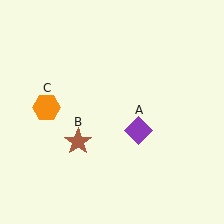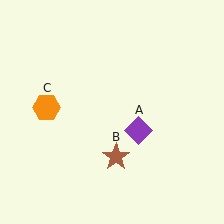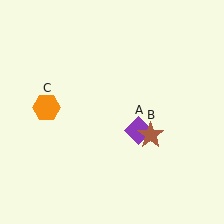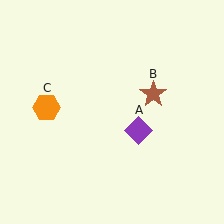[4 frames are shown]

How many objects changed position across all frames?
1 object changed position: brown star (object B).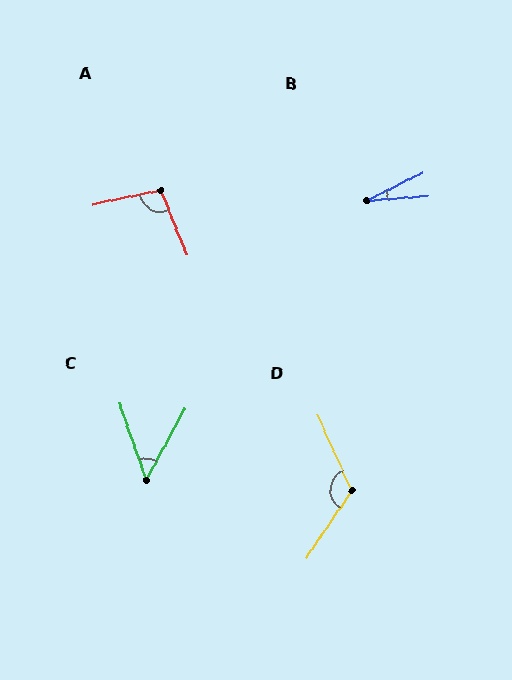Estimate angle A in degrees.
Approximately 100 degrees.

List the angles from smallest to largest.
B (23°), C (48°), A (100°), D (122°).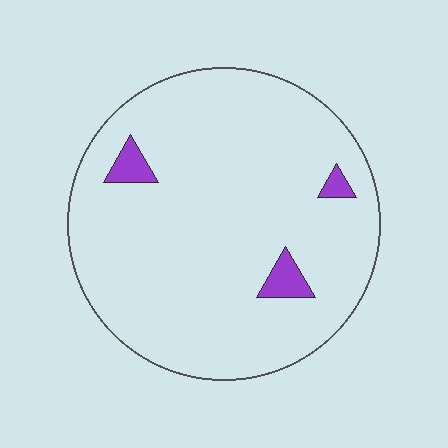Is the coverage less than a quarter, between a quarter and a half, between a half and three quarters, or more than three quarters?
Less than a quarter.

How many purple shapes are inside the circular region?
3.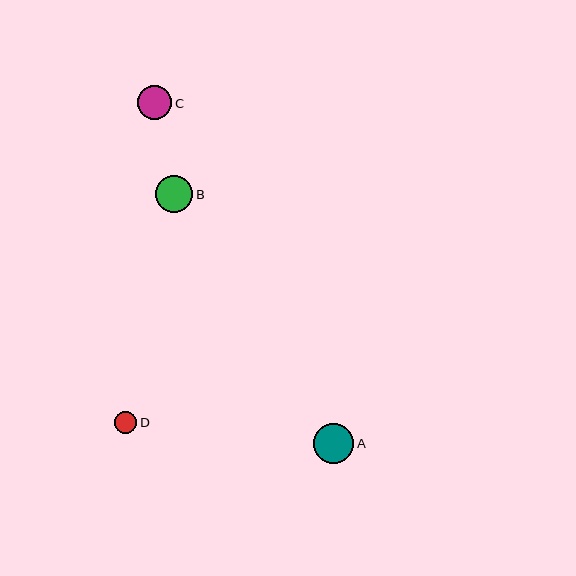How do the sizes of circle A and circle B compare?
Circle A and circle B are approximately the same size.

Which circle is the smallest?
Circle D is the smallest with a size of approximately 22 pixels.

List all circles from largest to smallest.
From largest to smallest: A, B, C, D.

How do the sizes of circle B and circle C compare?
Circle B and circle C are approximately the same size.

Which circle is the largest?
Circle A is the largest with a size of approximately 40 pixels.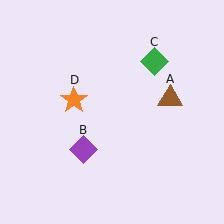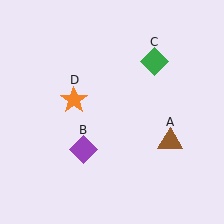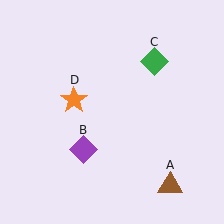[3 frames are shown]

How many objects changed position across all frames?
1 object changed position: brown triangle (object A).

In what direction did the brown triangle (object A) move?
The brown triangle (object A) moved down.